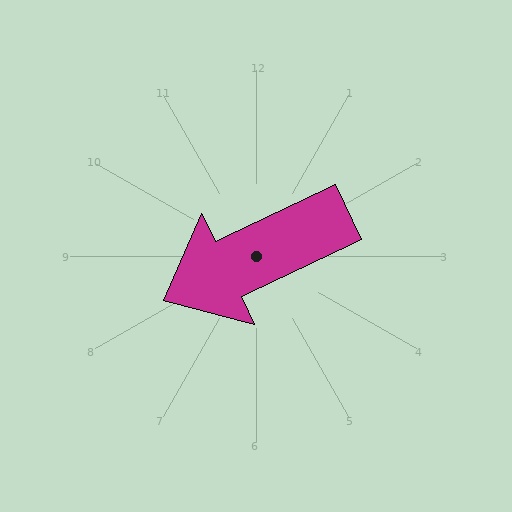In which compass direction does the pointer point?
Southwest.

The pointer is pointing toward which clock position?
Roughly 8 o'clock.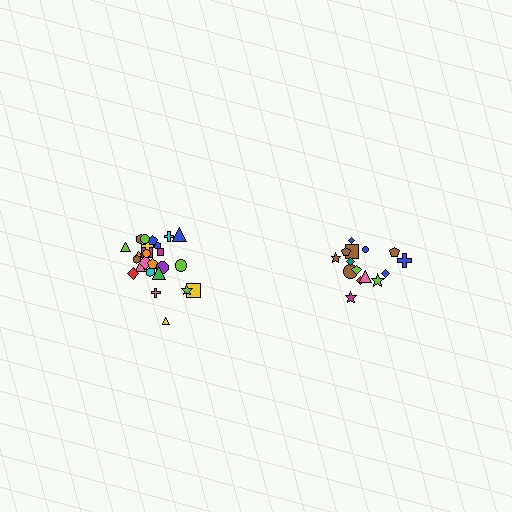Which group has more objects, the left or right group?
The left group.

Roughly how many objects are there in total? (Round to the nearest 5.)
Roughly 40 objects in total.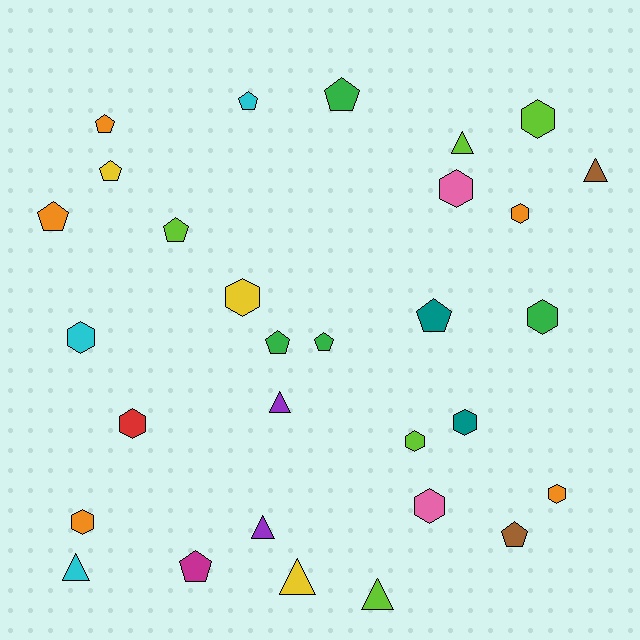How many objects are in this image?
There are 30 objects.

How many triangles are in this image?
There are 7 triangles.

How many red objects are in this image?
There is 1 red object.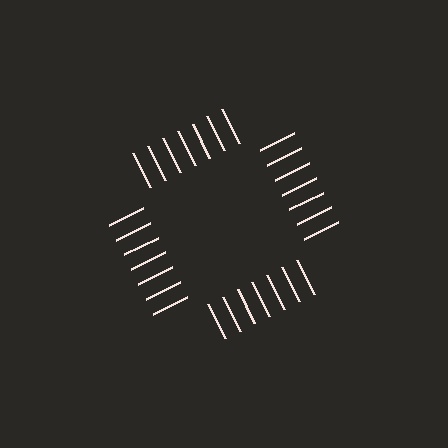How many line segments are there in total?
28 — 7 along each of the 4 edges.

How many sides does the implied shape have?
4 sides — the line-ends trace a square.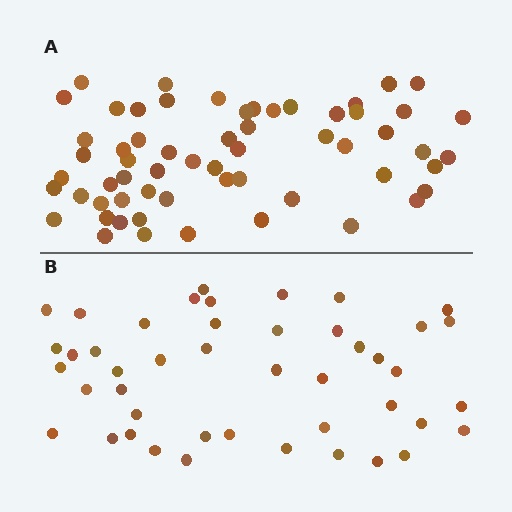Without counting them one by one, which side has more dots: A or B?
Region A (the top region) has more dots.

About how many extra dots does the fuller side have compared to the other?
Region A has approximately 15 more dots than region B.